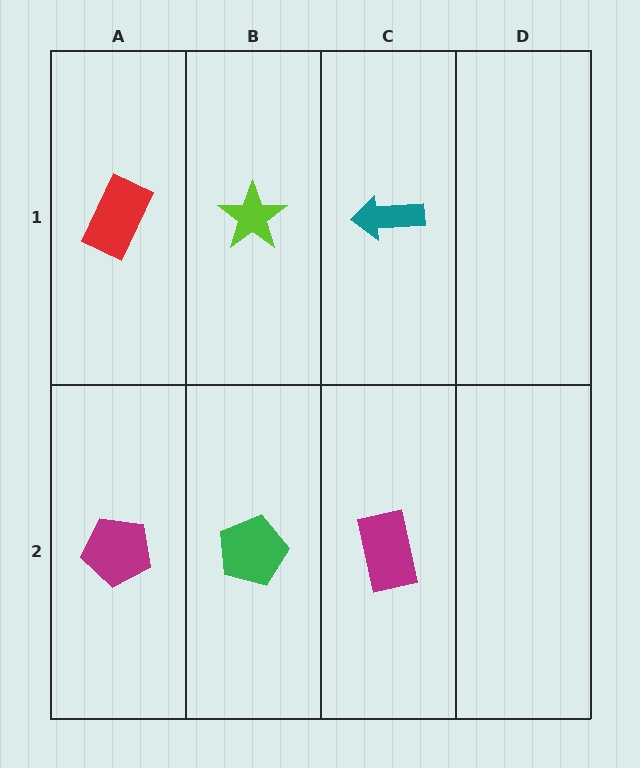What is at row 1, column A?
A red rectangle.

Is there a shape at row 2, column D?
No, that cell is empty.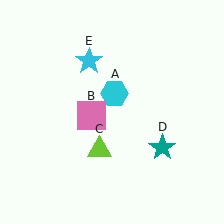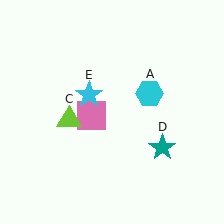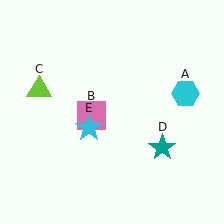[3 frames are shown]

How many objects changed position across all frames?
3 objects changed position: cyan hexagon (object A), lime triangle (object C), cyan star (object E).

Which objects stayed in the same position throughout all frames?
Pink square (object B) and teal star (object D) remained stationary.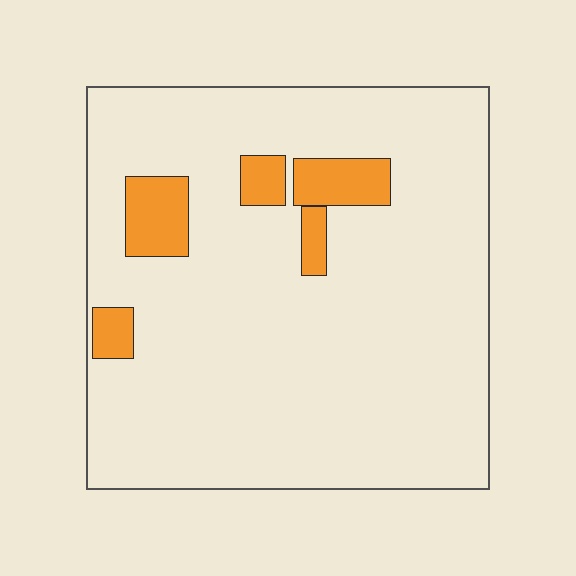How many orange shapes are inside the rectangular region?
5.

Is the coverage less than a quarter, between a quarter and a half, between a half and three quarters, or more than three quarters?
Less than a quarter.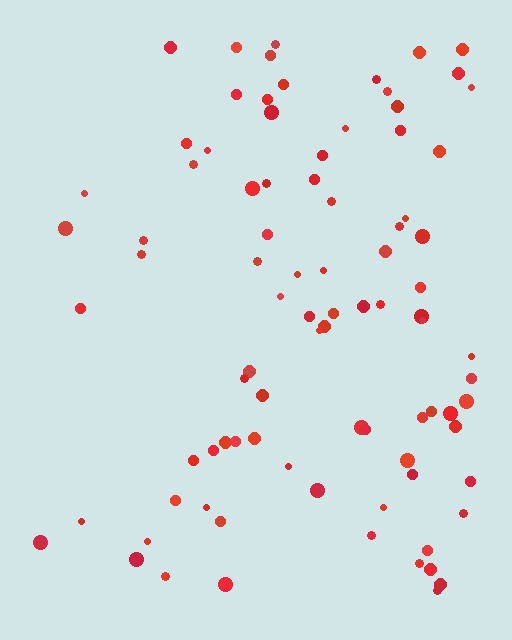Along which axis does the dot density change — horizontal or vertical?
Horizontal.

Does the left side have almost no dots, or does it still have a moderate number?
Still a moderate number, just noticeably fewer than the right.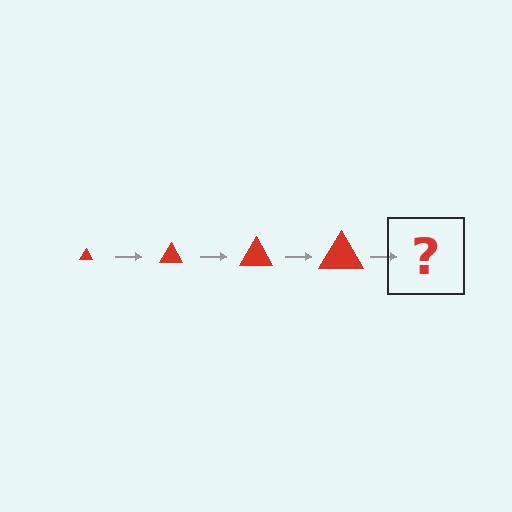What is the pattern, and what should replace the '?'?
The pattern is that the triangle gets progressively larger each step. The '?' should be a red triangle, larger than the previous one.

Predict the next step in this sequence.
The next step is a red triangle, larger than the previous one.